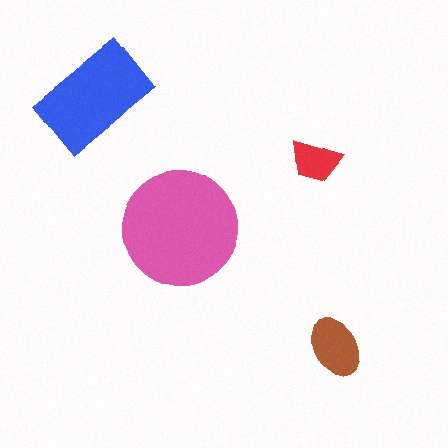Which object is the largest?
The pink circle.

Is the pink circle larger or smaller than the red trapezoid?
Larger.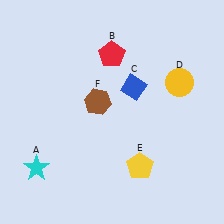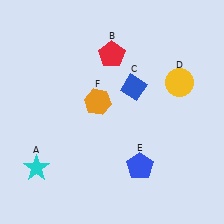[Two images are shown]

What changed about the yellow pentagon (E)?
In Image 1, E is yellow. In Image 2, it changed to blue.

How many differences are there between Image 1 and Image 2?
There are 2 differences between the two images.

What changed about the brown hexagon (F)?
In Image 1, F is brown. In Image 2, it changed to orange.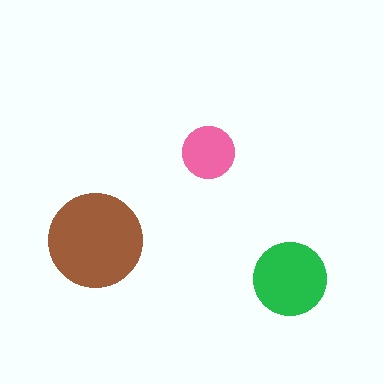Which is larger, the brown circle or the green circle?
The brown one.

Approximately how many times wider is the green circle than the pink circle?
About 1.5 times wider.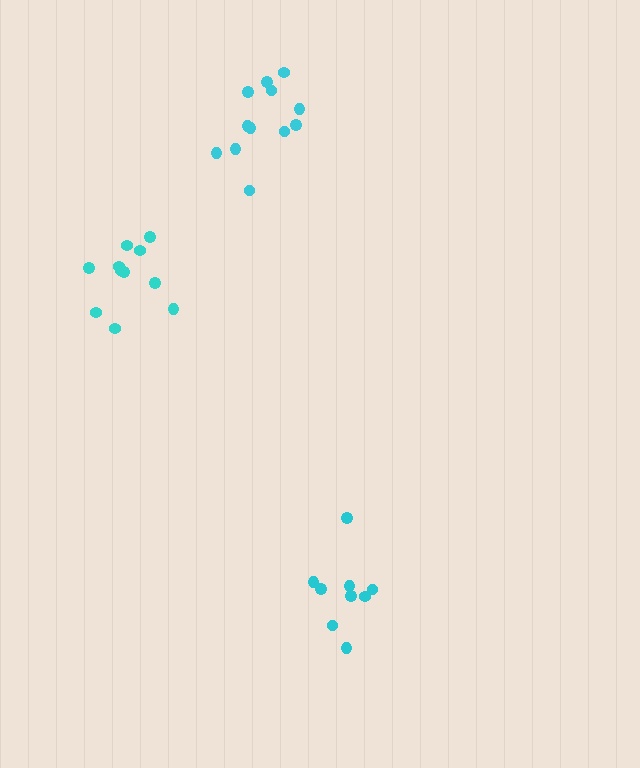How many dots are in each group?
Group 1: 11 dots, Group 2: 9 dots, Group 3: 12 dots (32 total).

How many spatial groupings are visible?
There are 3 spatial groupings.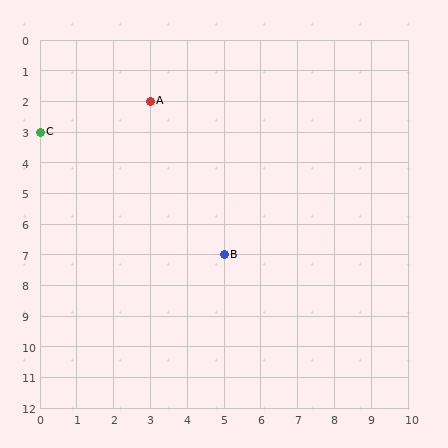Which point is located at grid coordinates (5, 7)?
Point B is at (5, 7).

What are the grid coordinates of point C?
Point C is at grid coordinates (0, 3).